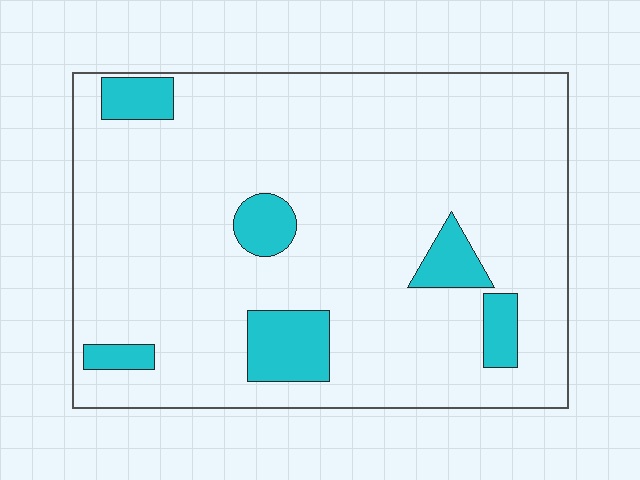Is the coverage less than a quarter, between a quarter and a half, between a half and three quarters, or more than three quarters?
Less than a quarter.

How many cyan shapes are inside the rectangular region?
6.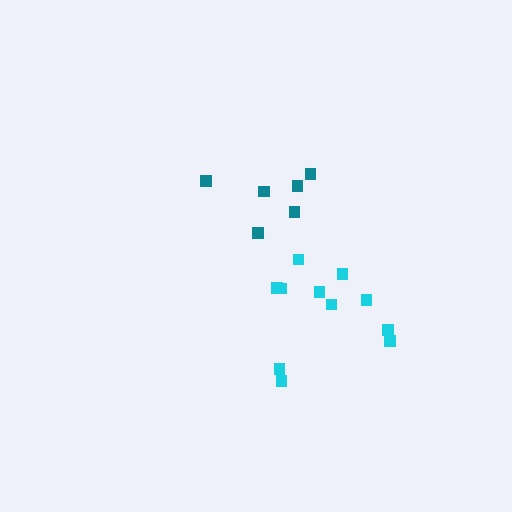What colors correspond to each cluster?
The clusters are colored: teal, cyan.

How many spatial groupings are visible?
There are 2 spatial groupings.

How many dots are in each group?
Group 1: 6 dots, Group 2: 11 dots (17 total).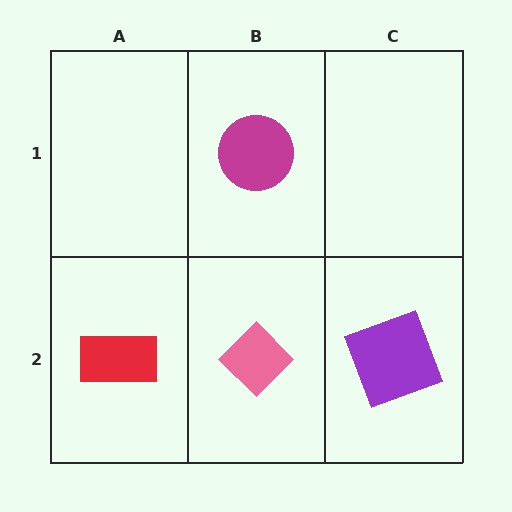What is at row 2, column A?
A red rectangle.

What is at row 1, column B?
A magenta circle.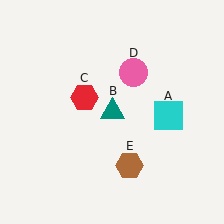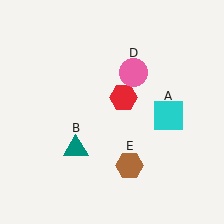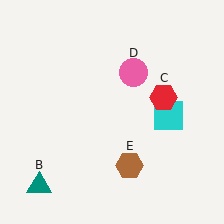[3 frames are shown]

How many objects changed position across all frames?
2 objects changed position: teal triangle (object B), red hexagon (object C).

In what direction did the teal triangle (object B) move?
The teal triangle (object B) moved down and to the left.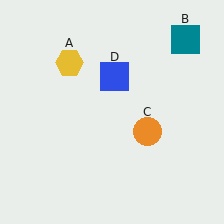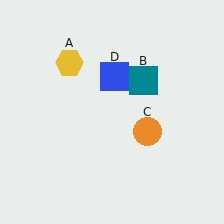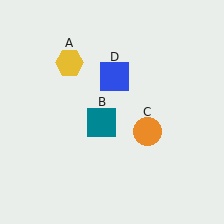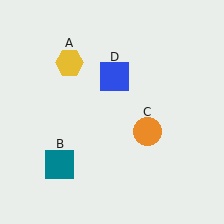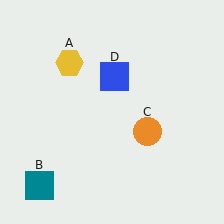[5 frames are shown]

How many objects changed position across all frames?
1 object changed position: teal square (object B).